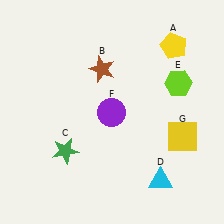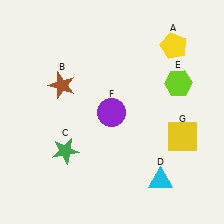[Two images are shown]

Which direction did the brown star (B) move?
The brown star (B) moved left.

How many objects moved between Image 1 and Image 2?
1 object moved between the two images.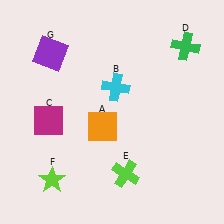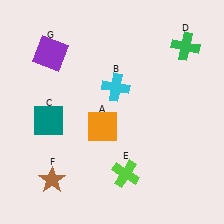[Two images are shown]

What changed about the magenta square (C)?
In Image 1, C is magenta. In Image 2, it changed to teal.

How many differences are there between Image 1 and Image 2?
There are 2 differences between the two images.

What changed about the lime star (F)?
In Image 1, F is lime. In Image 2, it changed to brown.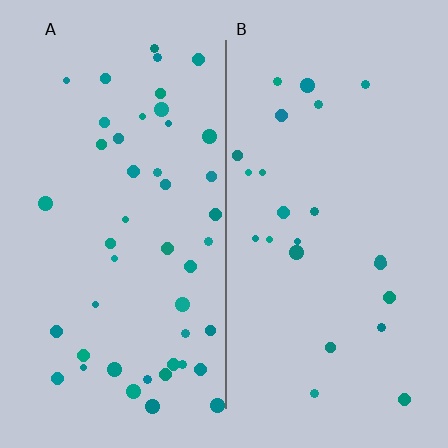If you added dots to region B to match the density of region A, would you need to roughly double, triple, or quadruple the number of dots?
Approximately double.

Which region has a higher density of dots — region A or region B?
A (the left).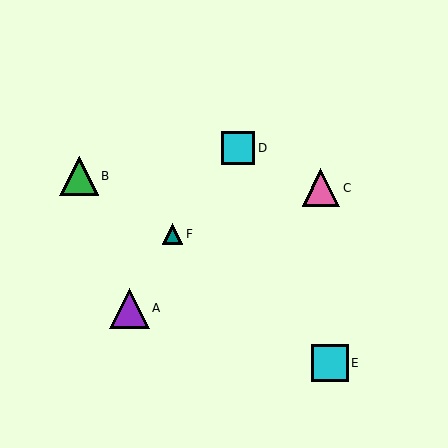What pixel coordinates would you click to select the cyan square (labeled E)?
Click at (330, 363) to select the cyan square E.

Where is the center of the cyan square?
The center of the cyan square is at (238, 148).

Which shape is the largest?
The purple triangle (labeled A) is the largest.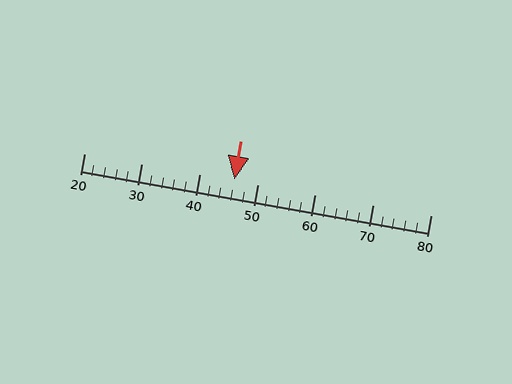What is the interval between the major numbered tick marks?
The major tick marks are spaced 10 units apart.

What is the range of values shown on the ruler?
The ruler shows values from 20 to 80.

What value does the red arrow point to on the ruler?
The red arrow points to approximately 46.